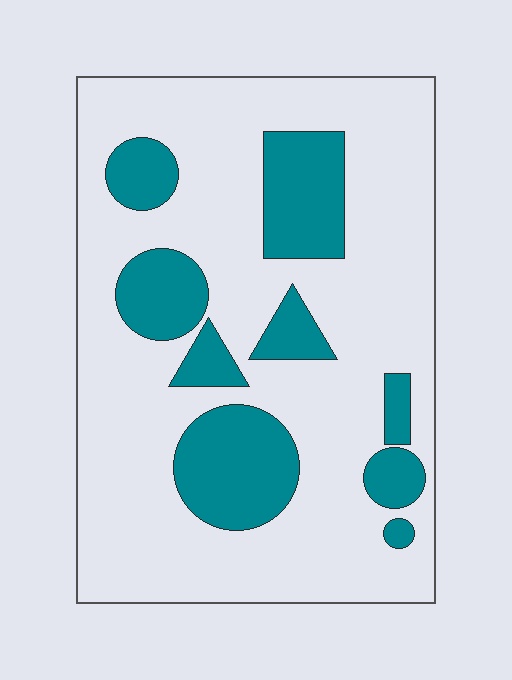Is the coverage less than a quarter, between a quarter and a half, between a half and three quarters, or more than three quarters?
Less than a quarter.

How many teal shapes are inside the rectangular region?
9.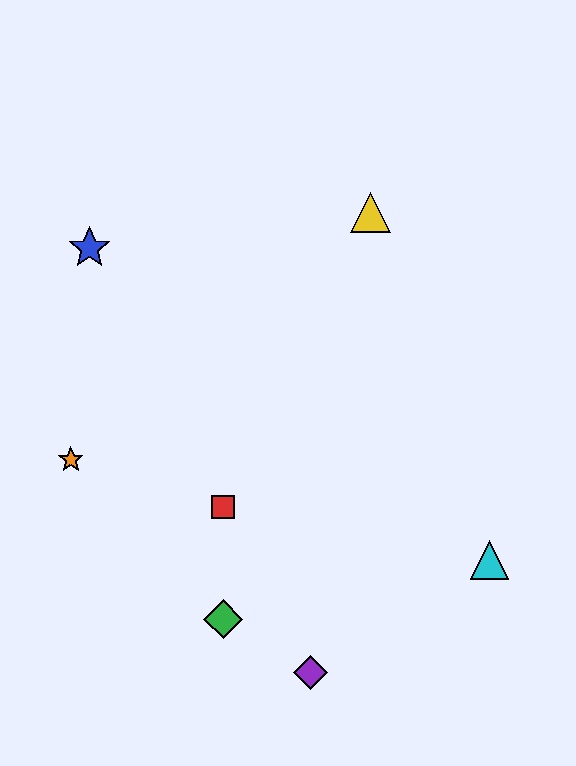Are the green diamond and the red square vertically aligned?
Yes, both are at x≈223.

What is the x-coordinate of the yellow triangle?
The yellow triangle is at x≈370.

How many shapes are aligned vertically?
2 shapes (the red square, the green diamond) are aligned vertically.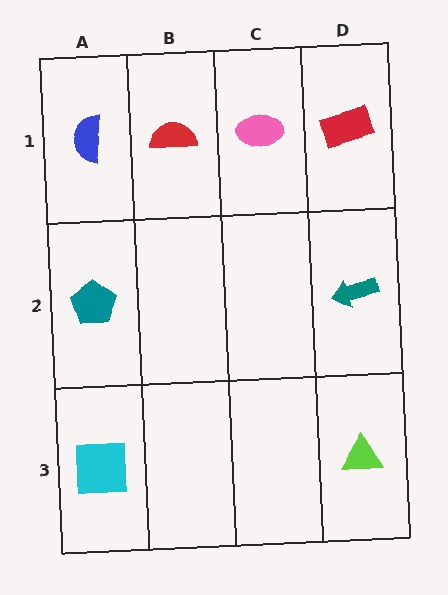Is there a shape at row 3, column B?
No, that cell is empty.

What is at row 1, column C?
A pink ellipse.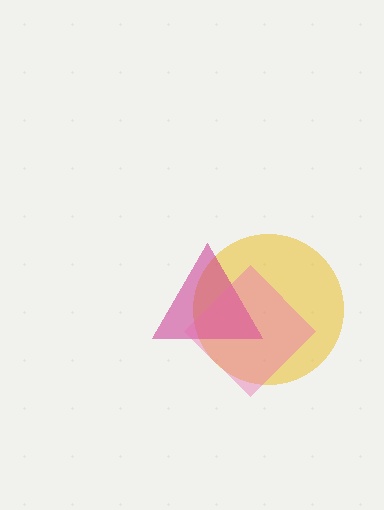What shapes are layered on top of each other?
The layered shapes are: a yellow circle, a magenta triangle, a pink diamond.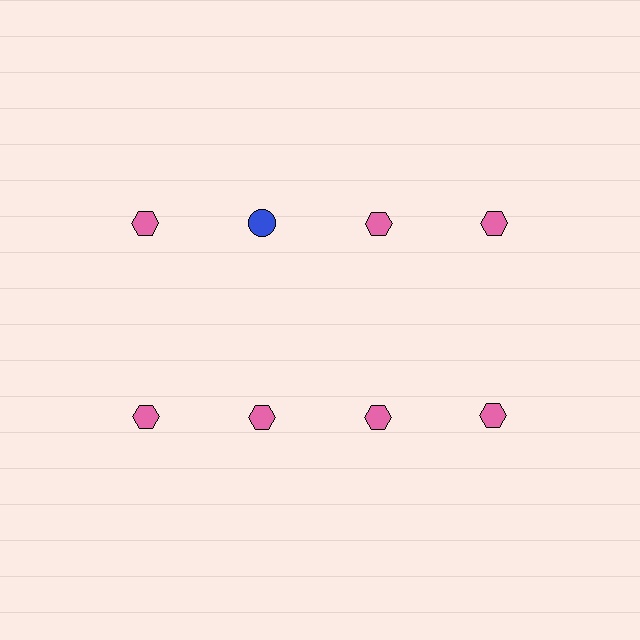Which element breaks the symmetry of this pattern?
The blue circle in the top row, second from left column breaks the symmetry. All other shapes are pink hexagons.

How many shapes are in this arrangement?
There are 8 shapes arranged in a grid pattern.